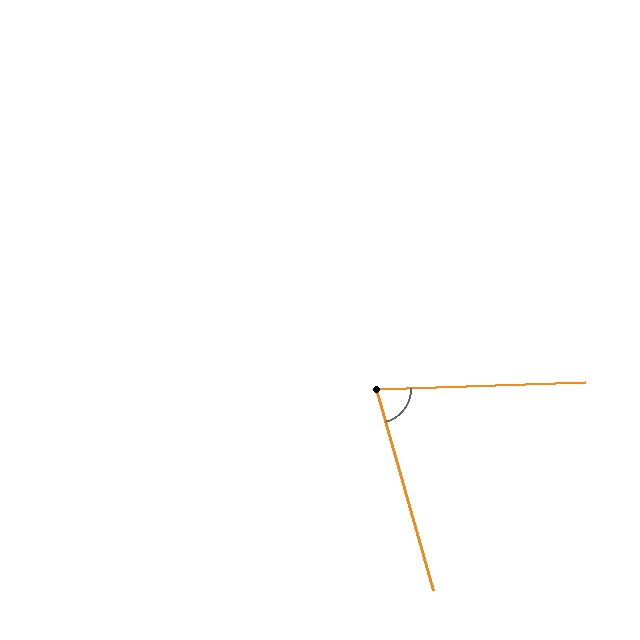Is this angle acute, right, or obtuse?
It is acute.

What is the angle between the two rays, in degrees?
Approximately 76 degrees.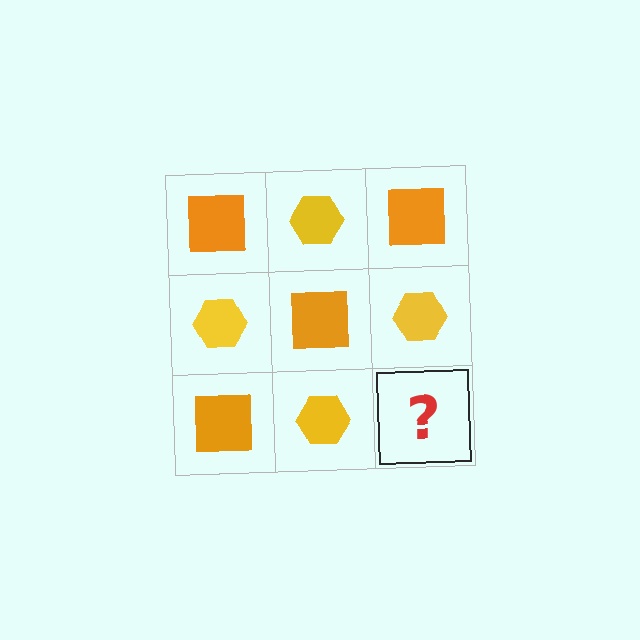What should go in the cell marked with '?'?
The missing cell should contain an orange square.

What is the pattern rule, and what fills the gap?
The rule is that it alternates orange square and yellow hexagon in a checkerboard pattern. The gap should be filled with an orange square.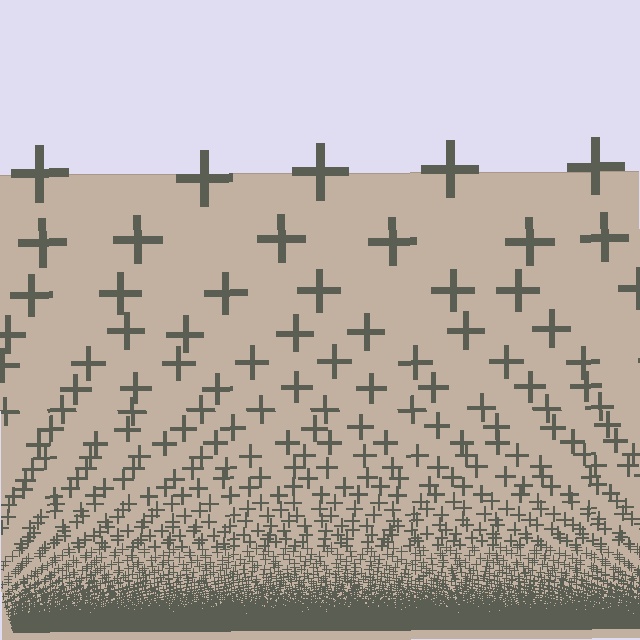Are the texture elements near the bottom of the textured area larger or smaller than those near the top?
Smaller. The gradient is inverted — elements near the bottom are smaller and denser.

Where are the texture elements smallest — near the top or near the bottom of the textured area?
Near the bottom.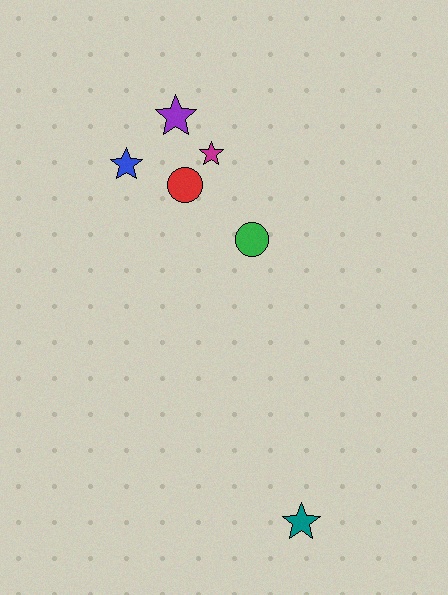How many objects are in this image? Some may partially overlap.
There are 6 objects.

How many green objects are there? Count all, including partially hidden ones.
There is 1 green object.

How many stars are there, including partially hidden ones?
There are 4 stars.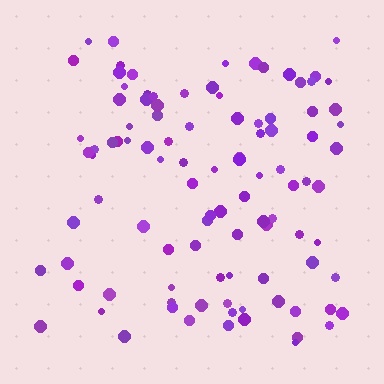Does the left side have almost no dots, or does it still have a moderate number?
Still a moderate number, just noticeably fewer than the right.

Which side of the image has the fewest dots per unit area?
The left.